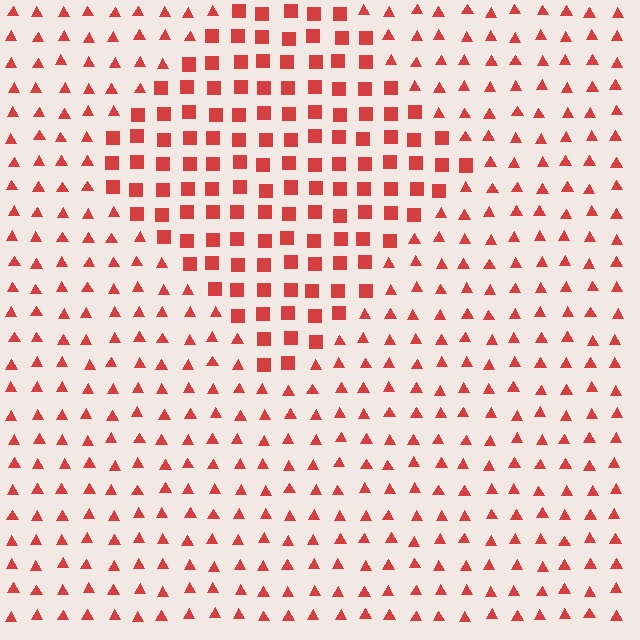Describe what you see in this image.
The image is filled with small red elements arranged in a uniform grid. A diamond-shaped region contains squares, while the surrounding area contains triangles. The boundary is defined purely by the change in element shape.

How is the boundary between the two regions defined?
The boundary is defined by a change in element shape: squares inside vs. triangles outside. All elements share the same color and spacing.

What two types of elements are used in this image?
The image uses squares inside the diamond region and triangles outside it.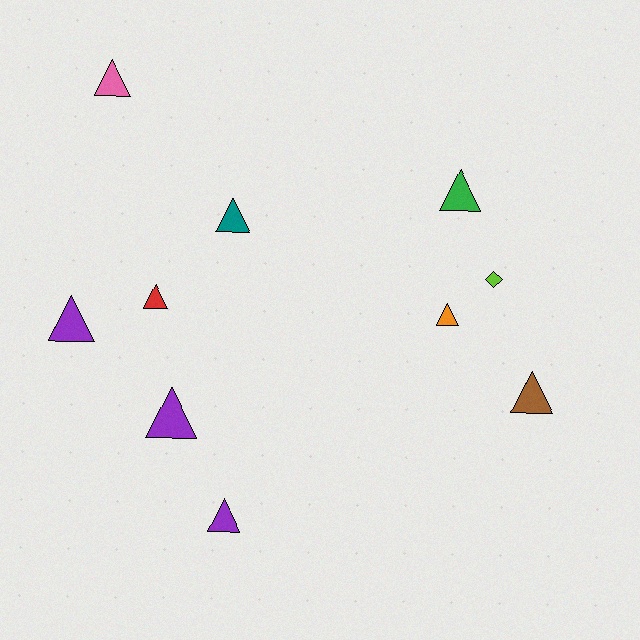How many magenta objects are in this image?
There are no magenta objects.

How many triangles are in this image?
There are 9 triangles.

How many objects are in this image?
There are 10 objects.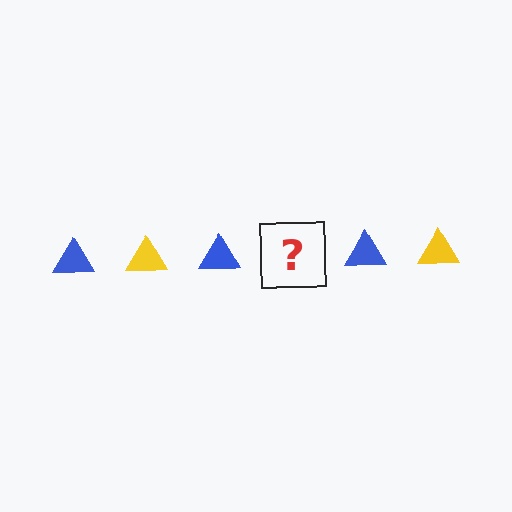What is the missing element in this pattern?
The missing element is a yellow triangle.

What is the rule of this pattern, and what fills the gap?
The rule is that the pattern cycles through blue, yellow triangles. The gap should be filled with a yellow triangle.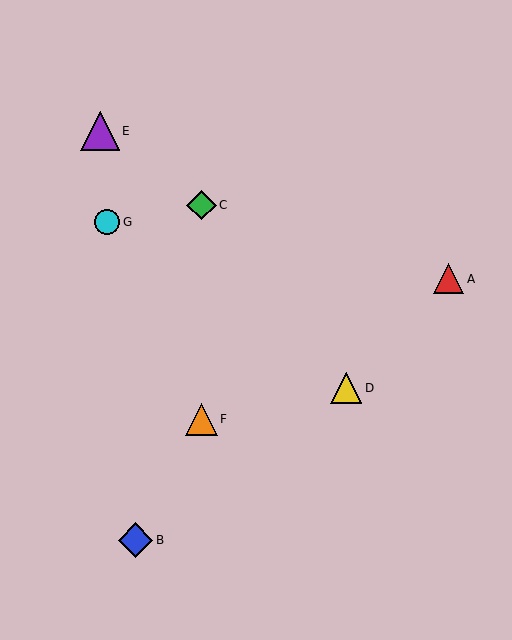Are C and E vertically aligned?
No, C is at x≈202 and E is at x≈100.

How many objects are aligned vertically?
2 objects (C, F) are aligned vertically.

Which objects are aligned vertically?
Objects C, F are aligned vertically.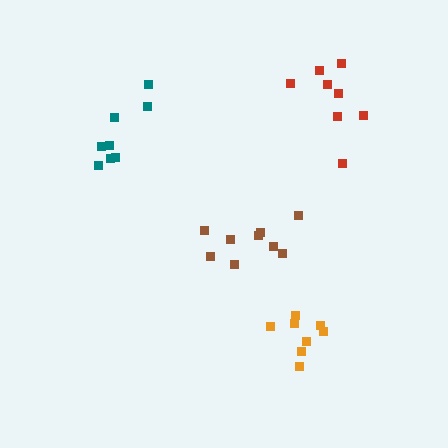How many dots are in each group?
Group 1: 8 dots, Group 2: 8 dots, Group 3: 9 dots, Group 4: 8 dots (33 total).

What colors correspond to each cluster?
The clusters are colored: red, teal, brown, orange.